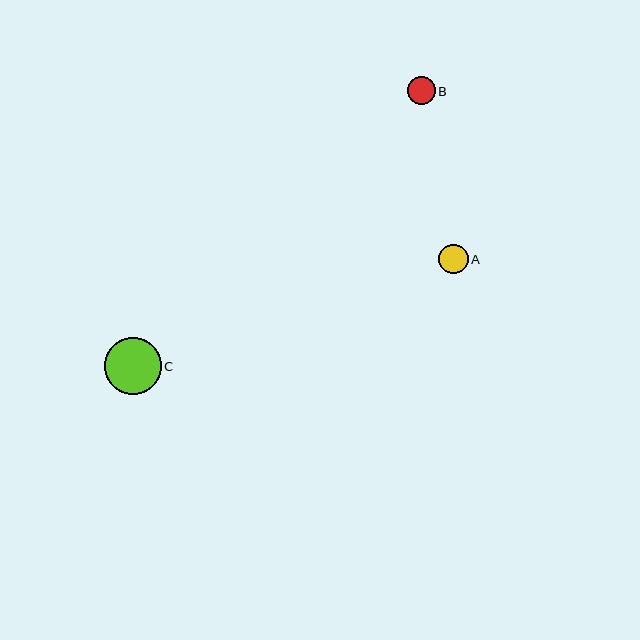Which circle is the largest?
Circle C is the largest with a size of approximately 57 pixels.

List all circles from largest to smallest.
From largest to smallest: C, A, B.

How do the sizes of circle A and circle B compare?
Circle A and circle B are approximately the same size.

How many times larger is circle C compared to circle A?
Circle C is approximately 1.9 times the size of circle A.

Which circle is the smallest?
Circle B is the smallest with a size of approximately 28 pixels.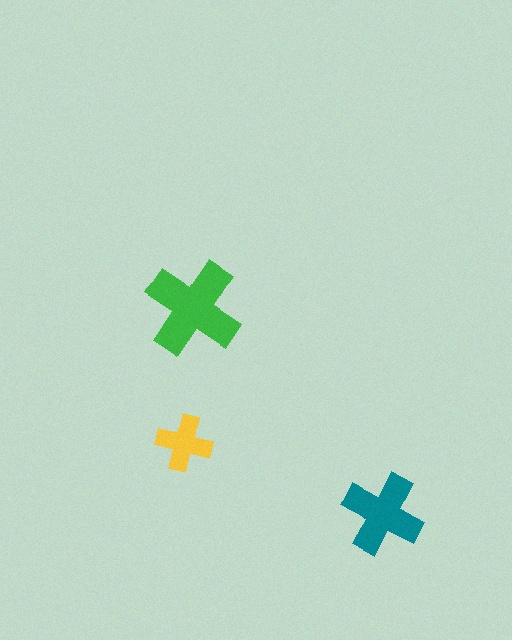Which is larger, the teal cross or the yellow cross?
The teal one.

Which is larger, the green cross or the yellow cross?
The green one.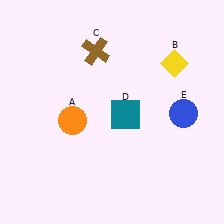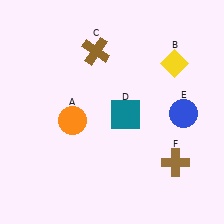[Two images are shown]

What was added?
A brown cross (F) was added in Image 2.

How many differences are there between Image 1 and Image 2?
There is 1 difference between the two images.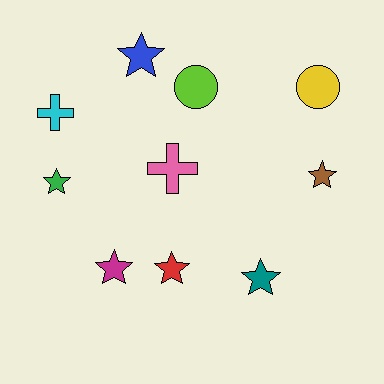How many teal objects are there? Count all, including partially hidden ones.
There is 1 teal object.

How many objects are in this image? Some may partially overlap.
There are 10 objects.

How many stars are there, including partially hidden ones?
There are 6 stars.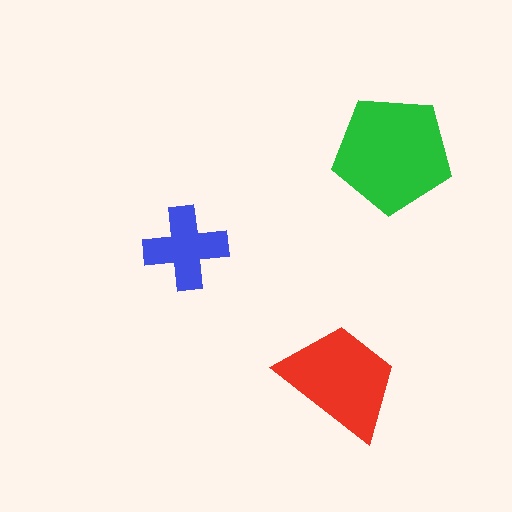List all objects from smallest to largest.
The blue cross, the red trapezoid, the green pentagon.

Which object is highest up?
The green pentagon is topmost.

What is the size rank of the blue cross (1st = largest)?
3rd.